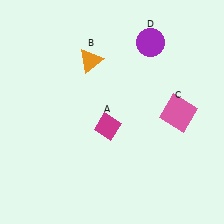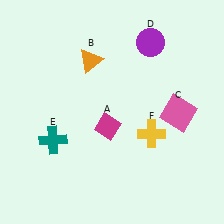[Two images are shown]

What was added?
A teal cross (E), a yellow cross (F) were added in Image 2.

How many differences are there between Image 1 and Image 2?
There are 2 differences between the two images.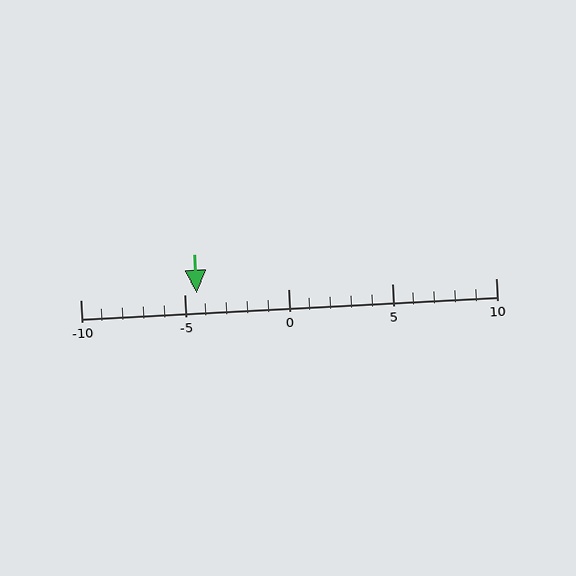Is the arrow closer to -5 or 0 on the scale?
The arrow is closer to -5.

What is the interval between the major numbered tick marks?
The major tick marks are spaced 5 units apart.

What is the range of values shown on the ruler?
The ruler shows values from -10 to 10.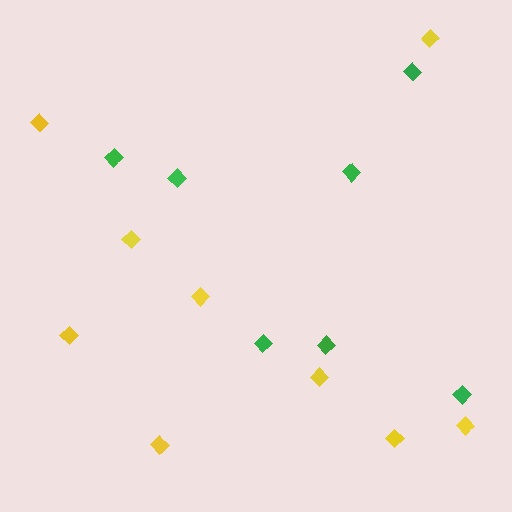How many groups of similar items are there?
There are 2 groups: one group of green diamonds (7) and one group of yellow diamonds (9).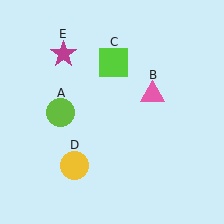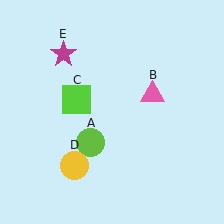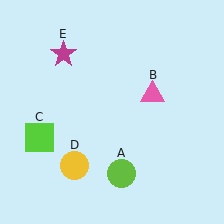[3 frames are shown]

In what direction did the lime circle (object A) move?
The lime circle (object A) moved down and to the right.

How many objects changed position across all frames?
2 objects changed position: lime circle (object A), lime square (object C).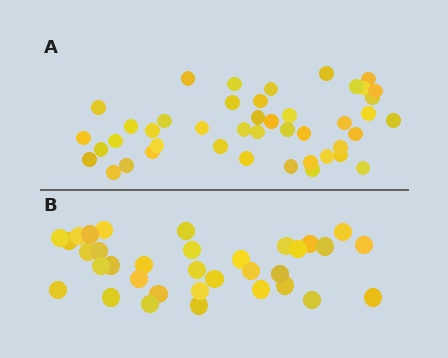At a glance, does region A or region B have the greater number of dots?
Region A (the top region) has more dots.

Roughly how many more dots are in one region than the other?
Region A has roughly 10 or so more dots than region B.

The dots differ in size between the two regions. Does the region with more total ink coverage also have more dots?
No. Region B has more total ink coverage because its dots are larger, but region A actually contains more individual dots. Total area can be misleading — the number of items is what matters here.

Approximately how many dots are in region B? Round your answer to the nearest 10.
About 30 dots. (The exact count is 34, which rounds to 30.)